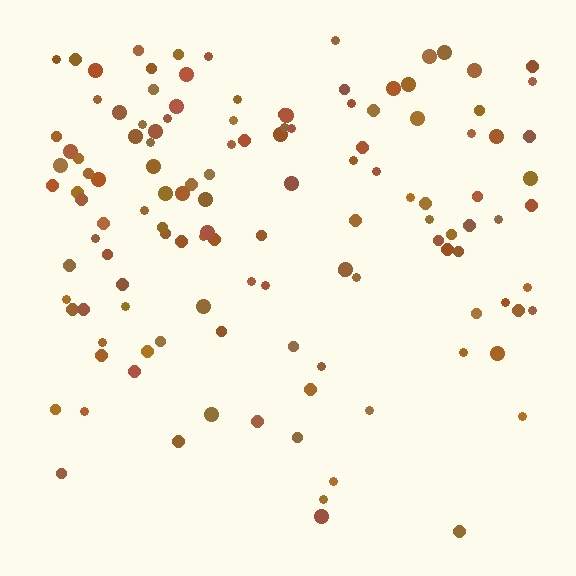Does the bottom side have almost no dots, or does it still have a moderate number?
Still a moderate number, just noticeably fewer than the top.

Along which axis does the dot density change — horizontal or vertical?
Vertical.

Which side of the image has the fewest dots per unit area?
The bottom.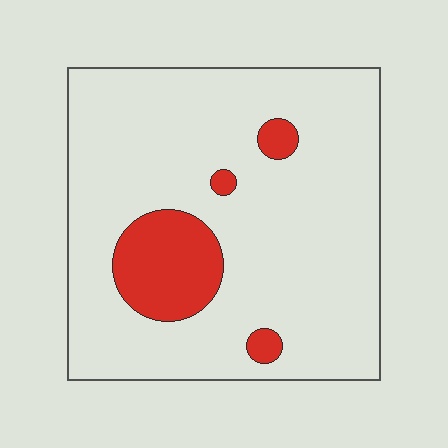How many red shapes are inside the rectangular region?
4.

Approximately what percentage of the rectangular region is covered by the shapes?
Approximately 15%.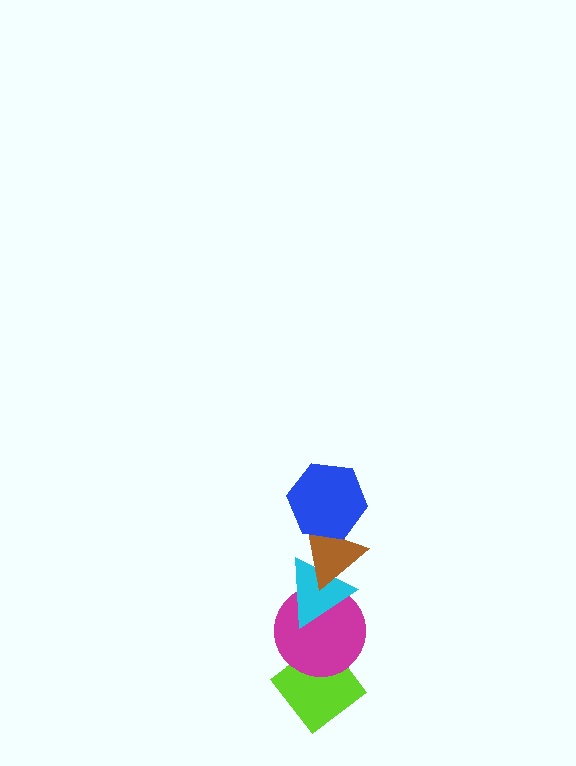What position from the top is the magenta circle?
The magenta circle is 4th from the top.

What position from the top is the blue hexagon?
The blue hexagon is 1st from the top.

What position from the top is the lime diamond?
The lime diamond is 5th from the top.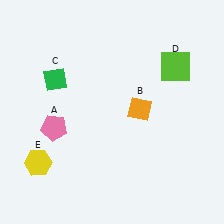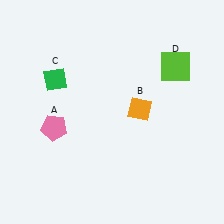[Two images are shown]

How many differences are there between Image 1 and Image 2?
There is 1 difference between the two images.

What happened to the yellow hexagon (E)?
The yellow hexagon (E) was removed in Image 2. It was in the bottom-left area of Image 1.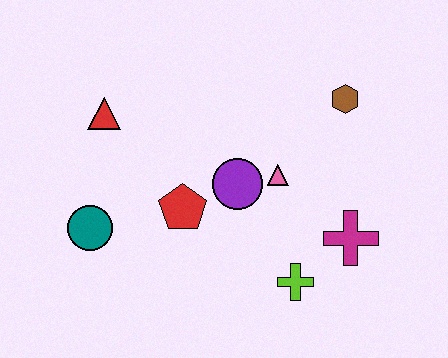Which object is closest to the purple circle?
The pink triangle is closest to the purple circle.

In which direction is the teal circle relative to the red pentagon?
The teal circle is to the left of the red pentagon.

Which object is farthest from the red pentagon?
The brown hexagon is farthest from the red pentagon.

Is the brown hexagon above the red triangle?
Yes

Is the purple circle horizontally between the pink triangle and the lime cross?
No